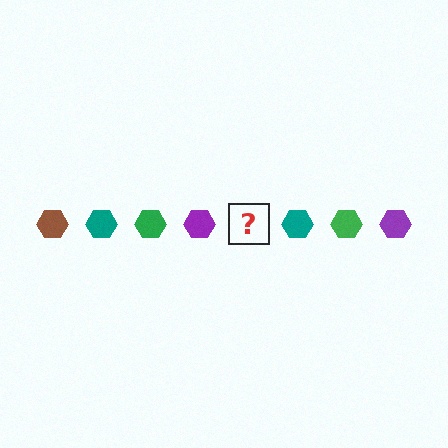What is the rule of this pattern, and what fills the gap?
The rule is that the pattern cycles through brown, teal, green, purple hexagons. The gap should be filled with a brown hexagon.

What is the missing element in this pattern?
The missing element is a brown hexagon.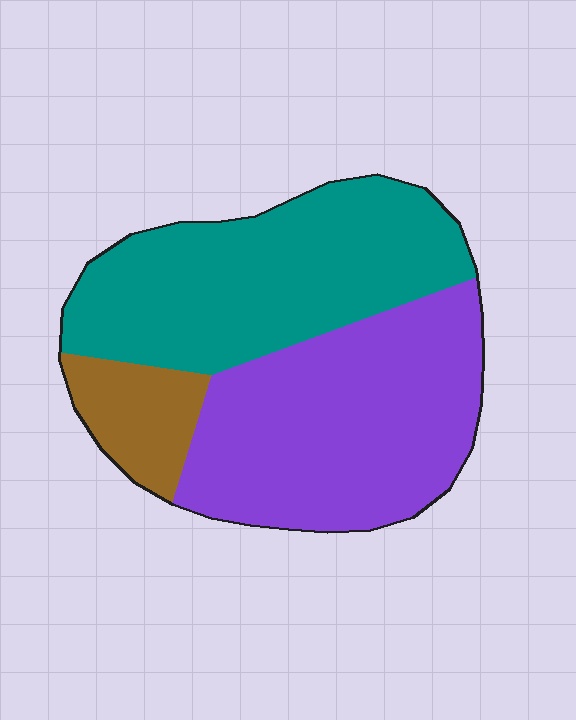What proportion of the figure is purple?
Purple covers around 45% of the figure.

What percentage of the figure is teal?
Teal takes up about two fifths (2/5) of the figure.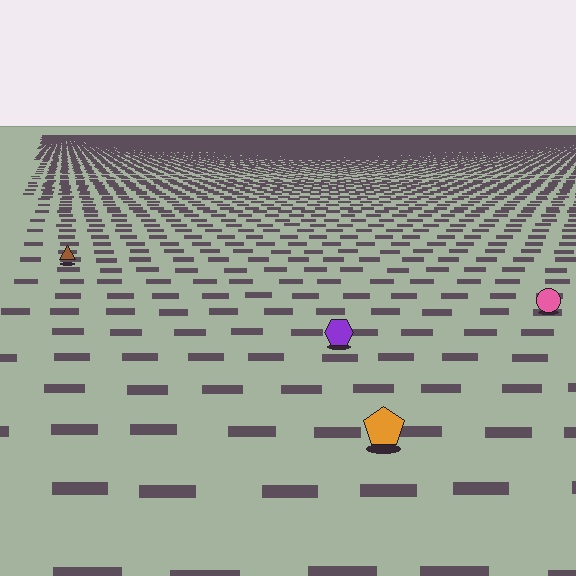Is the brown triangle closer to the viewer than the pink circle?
No. The pink circle is closer — you can tell from the texture gradient: the ground texture is coarser near it.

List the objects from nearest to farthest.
From nearest to farthest: the orange pentagon, the purple hexagon, the pink circle, the brown triangle.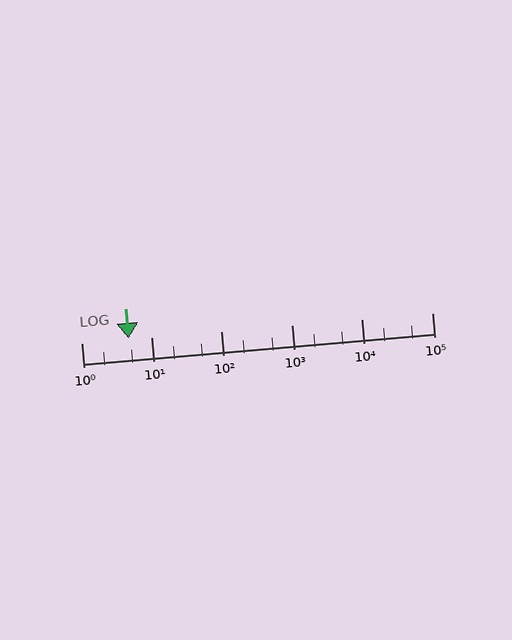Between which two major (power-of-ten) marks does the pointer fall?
The pointer is between 1 and 10.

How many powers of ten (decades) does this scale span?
The scale spans 5 decades, from 1 to 100000.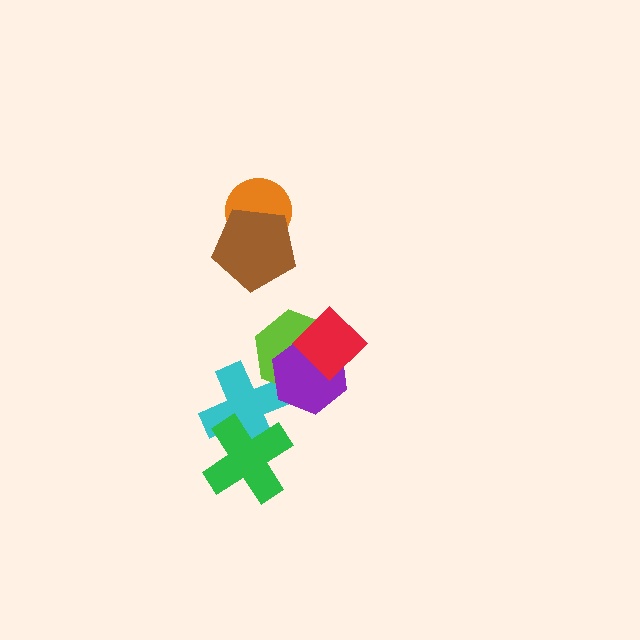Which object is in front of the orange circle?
The brown pentagon is in front of the orange circle.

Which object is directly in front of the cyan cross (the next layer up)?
The lime hexagon is directly in front of the cyan cross.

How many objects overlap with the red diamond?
2 objects overlap with the red diamond.